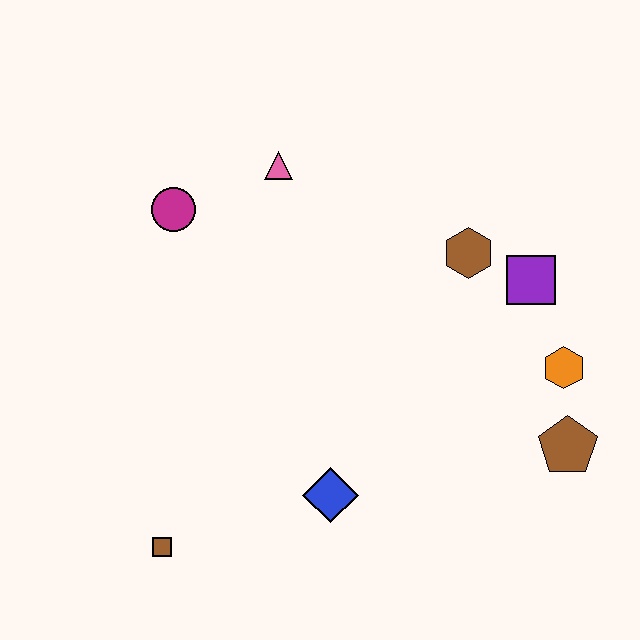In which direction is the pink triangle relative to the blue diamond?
The pink triangle is above the blue diamond.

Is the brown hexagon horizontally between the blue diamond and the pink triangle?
No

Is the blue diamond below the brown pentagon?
Yes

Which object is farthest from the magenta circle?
The brown pentagon is farthest from the magenta circle.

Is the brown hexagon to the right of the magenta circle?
Yes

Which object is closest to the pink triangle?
The magenta circle is closest to the pink triangle.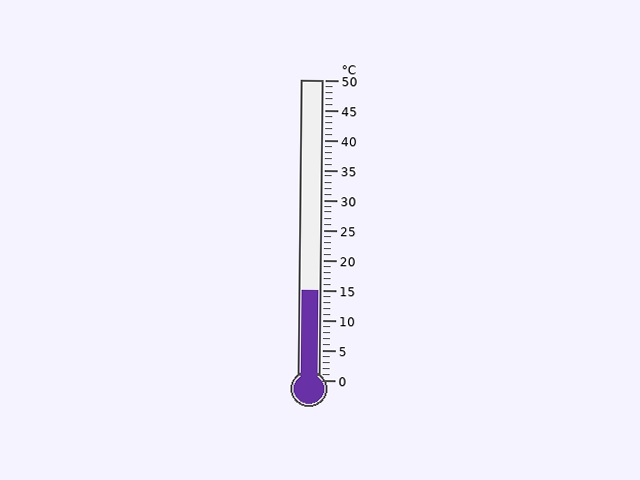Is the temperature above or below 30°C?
The temperature is below 30°C.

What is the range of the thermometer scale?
The thermometer scale ranges from 0°C to 50°C.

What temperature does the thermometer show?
The thermometer shows approximately 15°C.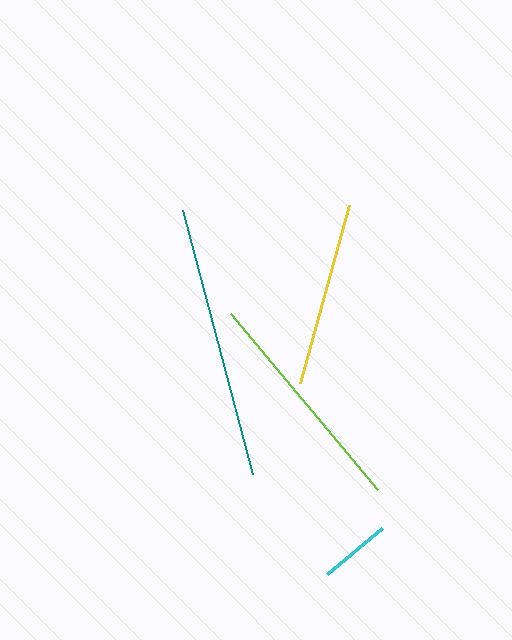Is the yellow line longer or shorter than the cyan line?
The yellow line is longer than the cyan line.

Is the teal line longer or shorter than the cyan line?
The teal line is longer than the cyan line.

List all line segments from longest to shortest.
From longest to shortest: teal, lime, yellow, cyan.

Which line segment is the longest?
The teal line is the longest at approximately 273 pixels.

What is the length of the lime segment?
The lime segment is approximately 229 pixels long.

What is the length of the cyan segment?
The cyan segment is approximately 71 pixels long.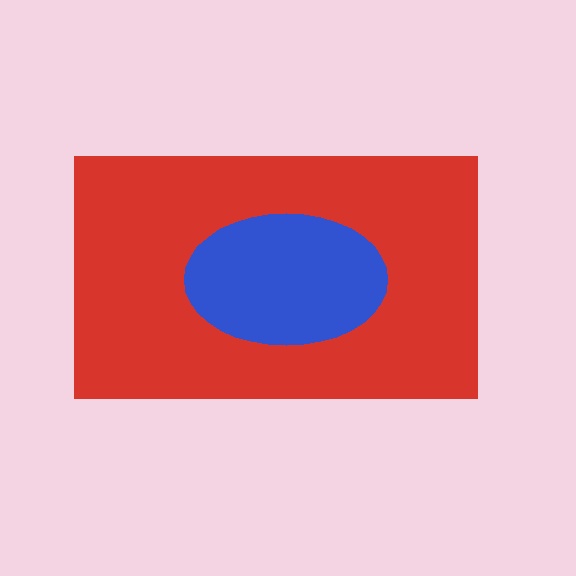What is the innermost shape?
The blue ellipse.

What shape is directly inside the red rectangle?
The blue ellipse.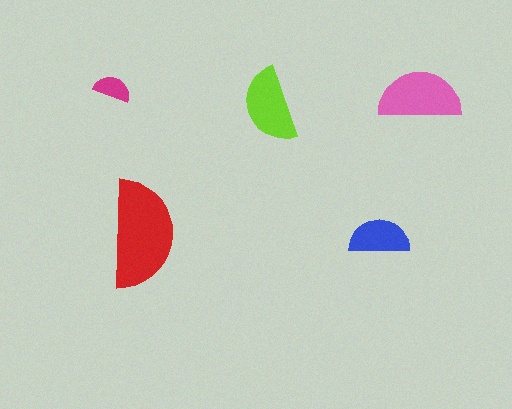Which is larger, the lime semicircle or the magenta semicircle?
The lime one.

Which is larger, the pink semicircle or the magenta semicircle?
The pink one.